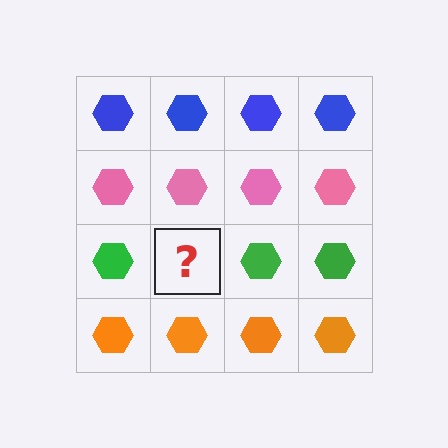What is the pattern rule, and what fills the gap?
The rule is that each row has a consistent color. The gap should be filled with a green hexagon.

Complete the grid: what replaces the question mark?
The question mark should be replaced with a green hexagon.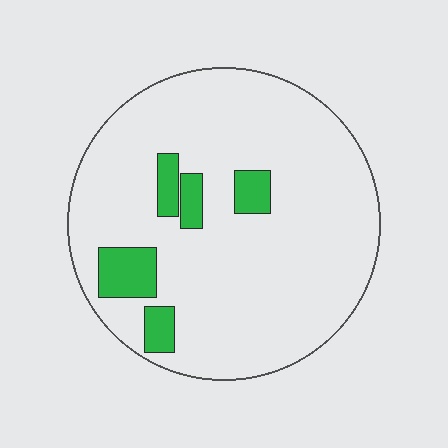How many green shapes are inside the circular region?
5.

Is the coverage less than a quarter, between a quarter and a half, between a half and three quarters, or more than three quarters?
Less than a quarter.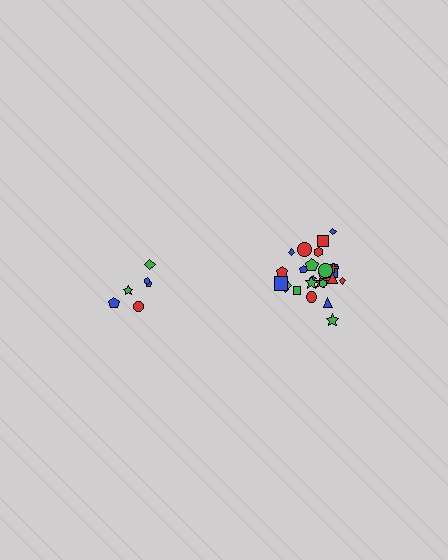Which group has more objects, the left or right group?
The right group.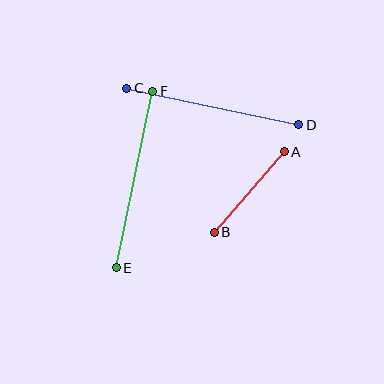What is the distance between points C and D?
The distance is approximately 176 pixels.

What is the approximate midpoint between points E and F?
The midpoint is at approximately (135, 180) pixels.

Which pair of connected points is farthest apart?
Points E and F are farthest apart.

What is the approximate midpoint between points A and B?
The midpoint is at approximately (249, 192) pixels.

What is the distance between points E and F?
The distance is approximately 180 pixels.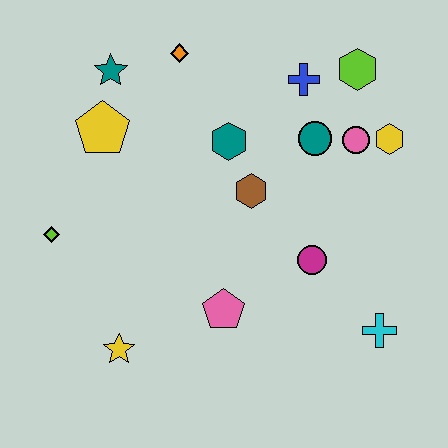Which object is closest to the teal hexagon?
The brown hexagon is closest to the teal hexagon.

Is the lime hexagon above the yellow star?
Yes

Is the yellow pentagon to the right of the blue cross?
No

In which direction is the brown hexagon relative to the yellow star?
The brown hexagon is above the yellow star.